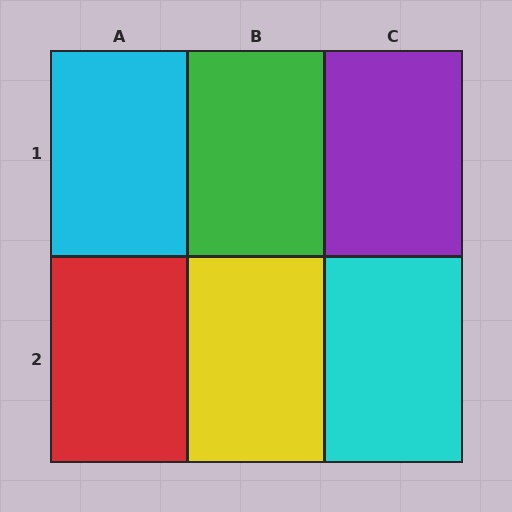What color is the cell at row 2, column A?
Red.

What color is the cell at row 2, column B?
Yellow.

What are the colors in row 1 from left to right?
Cyan, green, purple.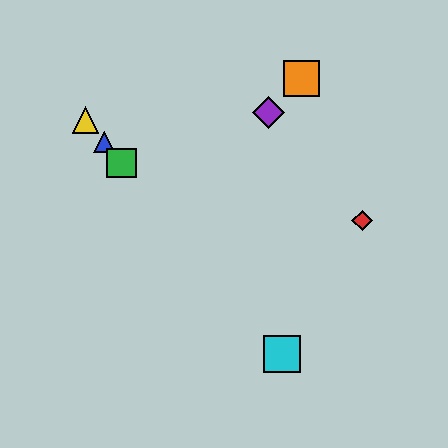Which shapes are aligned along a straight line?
The blue triangle, the green square, the yellow triangle, the cyan square are aligned along a straight line.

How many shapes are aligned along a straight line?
4 shapes (the blue triangle, the green square, the yellow triangle, the cyan square) are aligned along a straight line.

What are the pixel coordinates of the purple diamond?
The purple diamond is at (269, 113).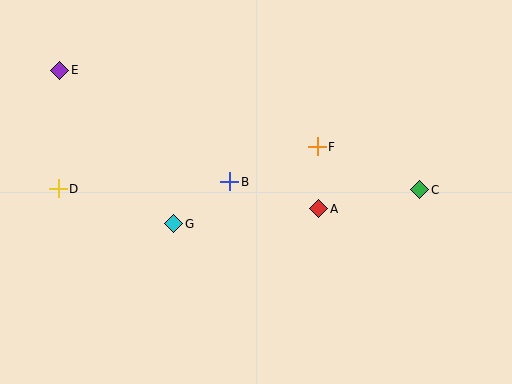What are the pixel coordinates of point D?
Point D is at (58, 189).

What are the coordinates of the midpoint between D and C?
The midpoint between D and C is at (239, 189).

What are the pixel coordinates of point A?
Point A is at (319, 209).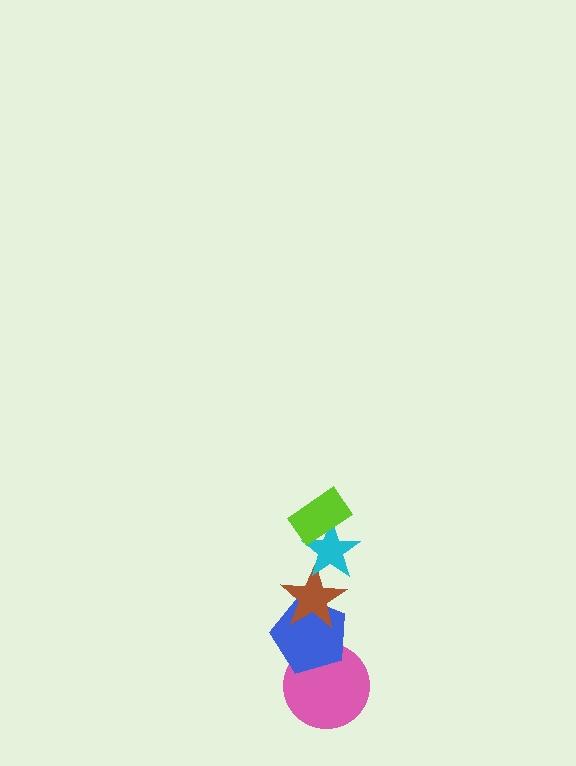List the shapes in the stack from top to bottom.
From top to bottom: the lime rectangle, the cyan star, the brown star, the blue pentagon, the pink circle.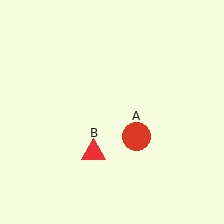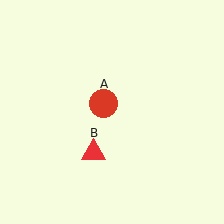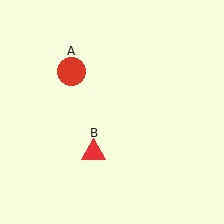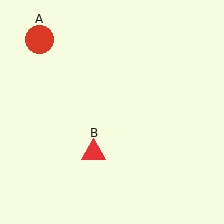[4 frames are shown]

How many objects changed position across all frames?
1 object changed position: red circle (object A).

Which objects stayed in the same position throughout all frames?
Red triangle (object B) remained stationary.